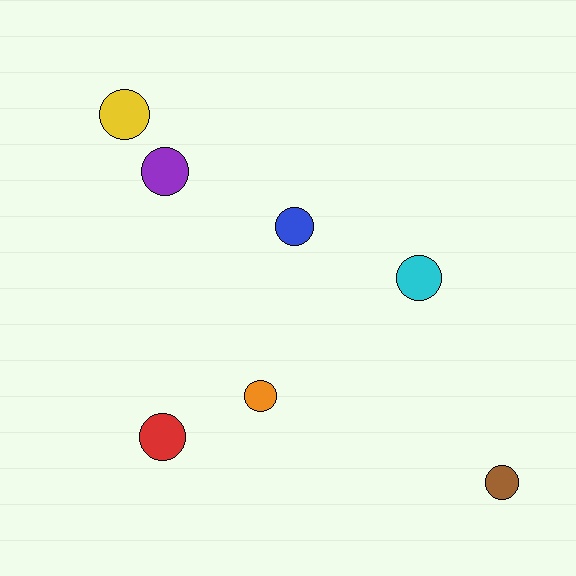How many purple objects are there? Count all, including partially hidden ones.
There is 1 purple object.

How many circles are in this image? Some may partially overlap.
There are 7 circles.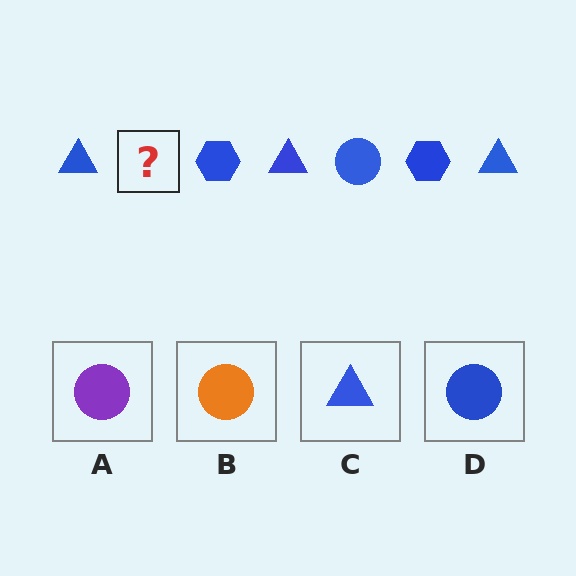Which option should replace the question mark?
Option D.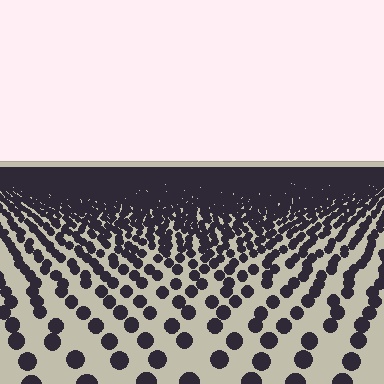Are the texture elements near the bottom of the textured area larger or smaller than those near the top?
Larger. Near the bottom, elements are closer to the viewer and appear at a bigger on-screen size.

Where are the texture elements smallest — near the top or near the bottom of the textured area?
Near the top.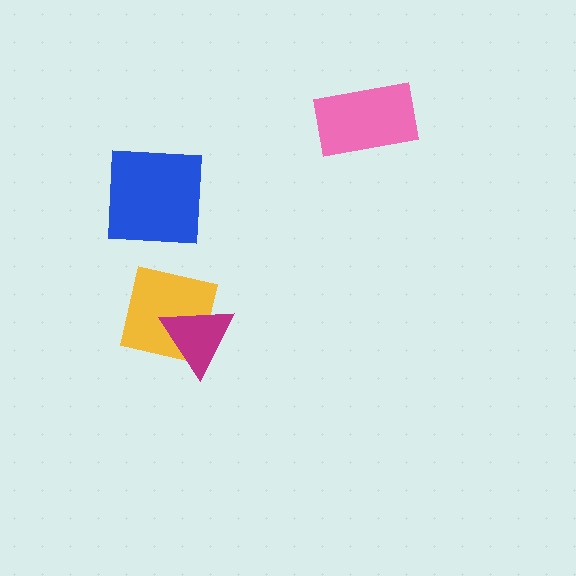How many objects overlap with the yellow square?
1 object overlaps with the yellow square.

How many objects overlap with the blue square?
0 objects overlap with the blue square.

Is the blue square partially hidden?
No, no other shape covers it.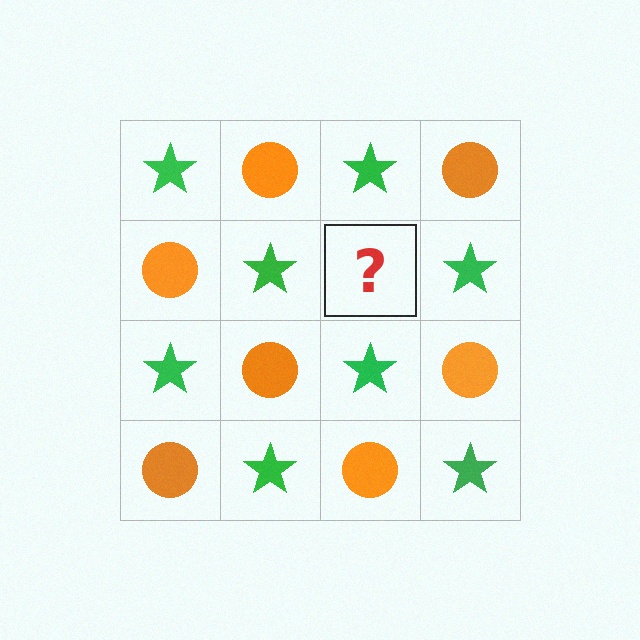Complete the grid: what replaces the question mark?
The question mark should be replaced with an orange circle.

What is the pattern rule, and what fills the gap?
The rule is that it alternates green star and orange circle in a checkerboard pattern. The gap should be filled with an orange circle.